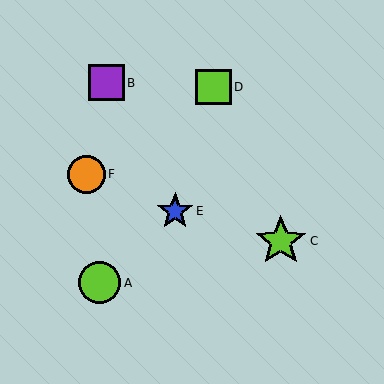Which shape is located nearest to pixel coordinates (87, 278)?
The lime circle (labeled A) at (100, 283) is nearest to that location.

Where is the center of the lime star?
The center of the lime star is at (281, 241).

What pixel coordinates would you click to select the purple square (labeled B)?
Click at (107, 83) to select the purple square B.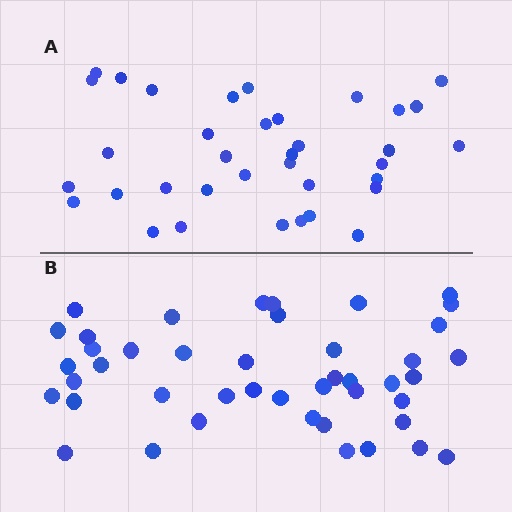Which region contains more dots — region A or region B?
Region B (the bottom region) has more dots.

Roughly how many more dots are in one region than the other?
Region B has roughly 8 or so more dots than region A.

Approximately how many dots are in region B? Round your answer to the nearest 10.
About 40 dots. (The exact count is 44, which rounds to 40.)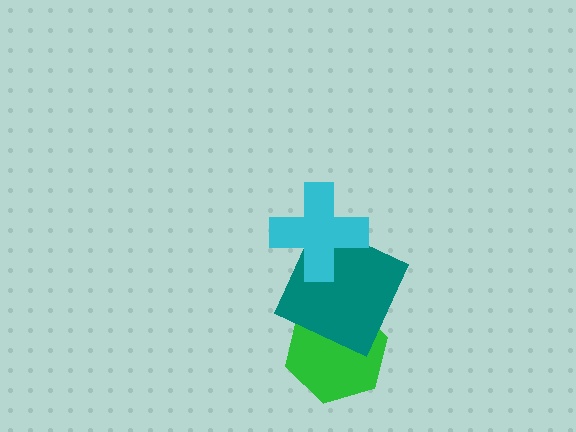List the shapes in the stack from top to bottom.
From top to bottom: the cyan cross, the teal square, the green hexagon.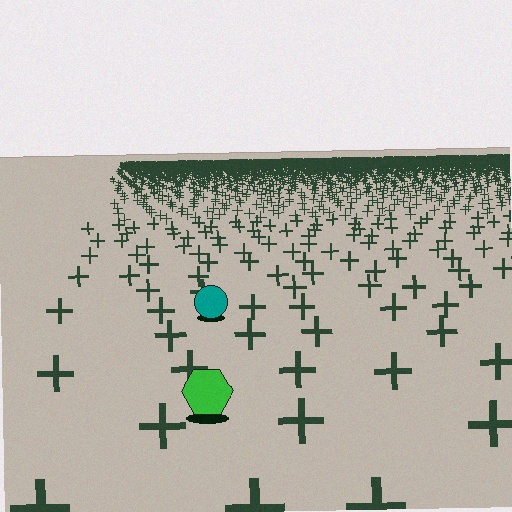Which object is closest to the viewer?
The green hexagon is closest. The texture marks near it are larger and more spread out.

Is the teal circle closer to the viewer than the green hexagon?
No. The green hexagon is closer — you can tell from the texture gradient: the ground texture is coarser near it.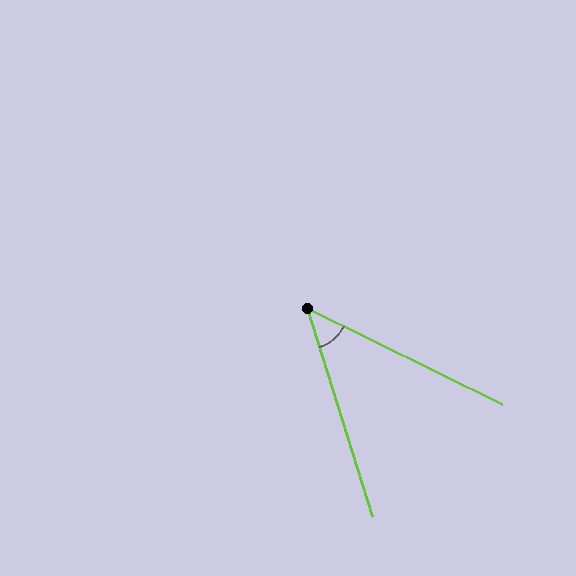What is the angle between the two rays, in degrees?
Approximately 46 degrees.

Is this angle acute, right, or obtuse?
It is acute.